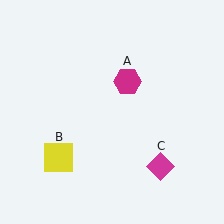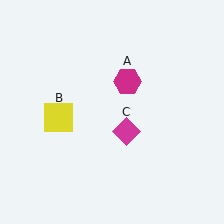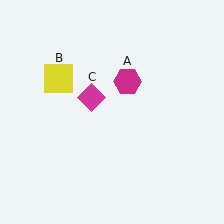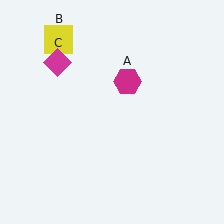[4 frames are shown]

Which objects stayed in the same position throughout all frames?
Magenta hexagon (object A) remained stationary.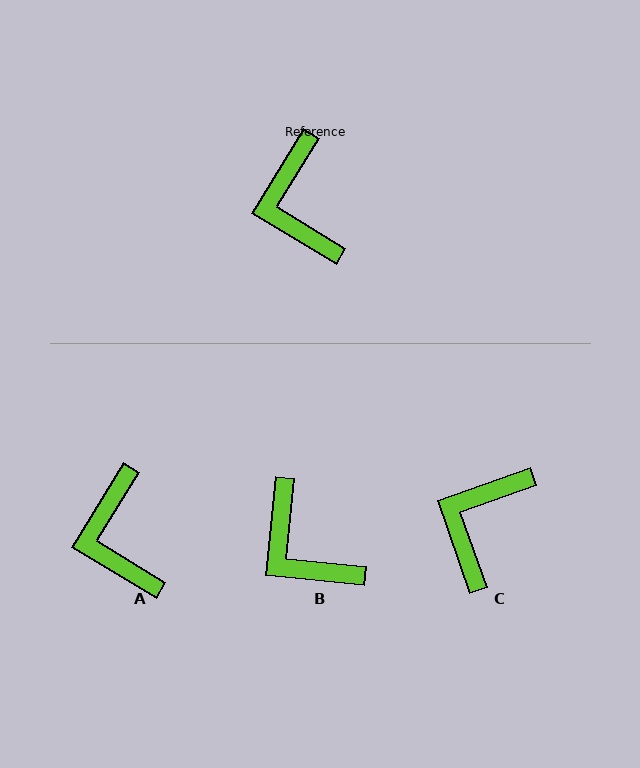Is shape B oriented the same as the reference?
No, it is off by about 26 degrees.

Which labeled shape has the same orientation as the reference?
A.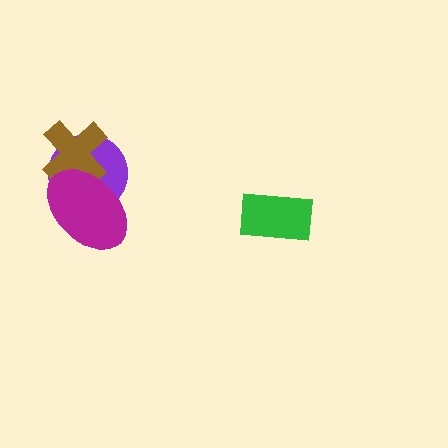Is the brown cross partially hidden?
Yes, it is partially covered by another shape.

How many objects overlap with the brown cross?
2 objects overlap with the brown cross.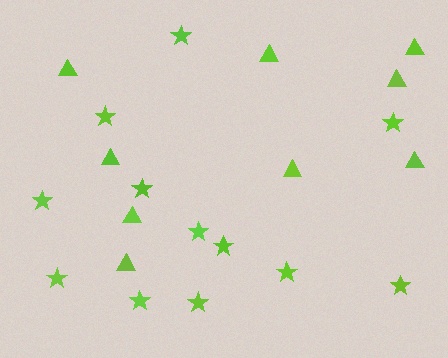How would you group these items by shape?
There are 2 groups: one group of triangles (9) and one group of stars (12).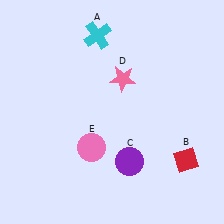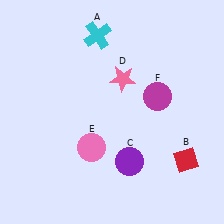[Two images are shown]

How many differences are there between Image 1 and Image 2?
There is 1 difference between the two images.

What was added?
A magenta circle (F) was added in Image 2.